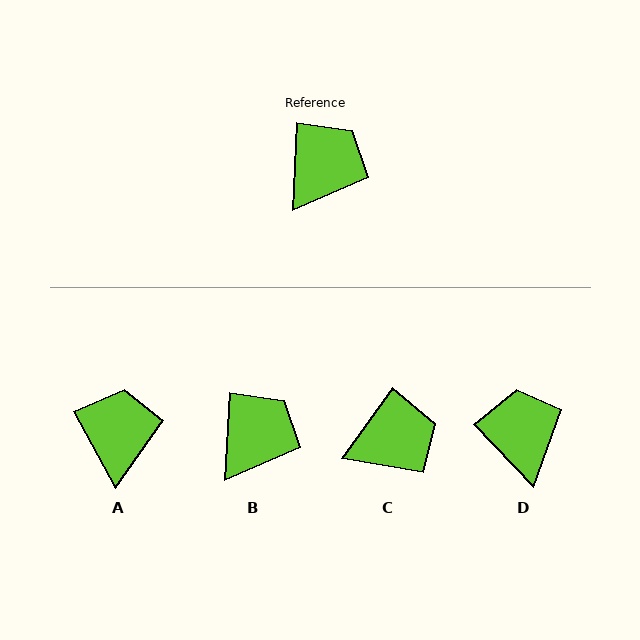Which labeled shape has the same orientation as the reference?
B.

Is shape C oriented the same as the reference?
No, it is off by about 33 degrees.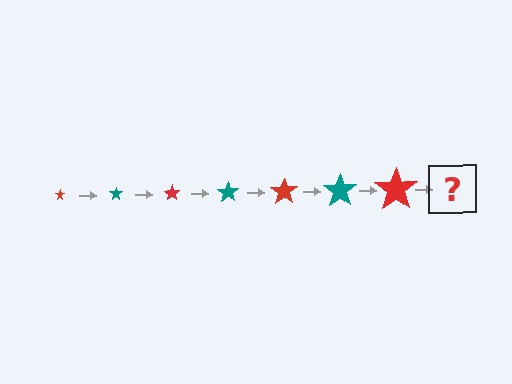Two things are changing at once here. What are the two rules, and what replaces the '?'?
The two rules are that the star grows larger each step and the color cycles through red and teal. The '?' should be a teal star, larger than the previous one.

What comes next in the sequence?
The next element should be a teal star, larger than the previous one.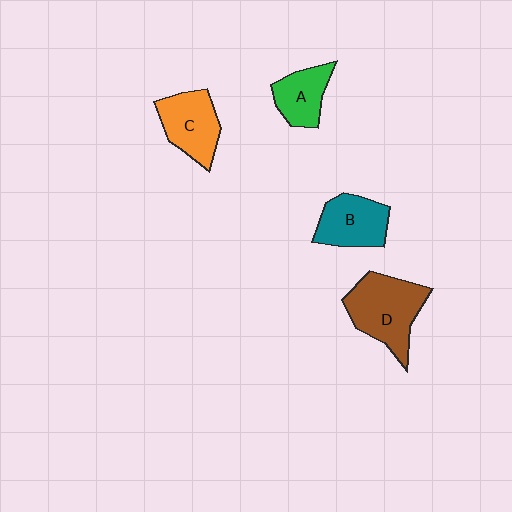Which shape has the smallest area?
Shape A (green).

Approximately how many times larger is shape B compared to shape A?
Approximately 1.2 times.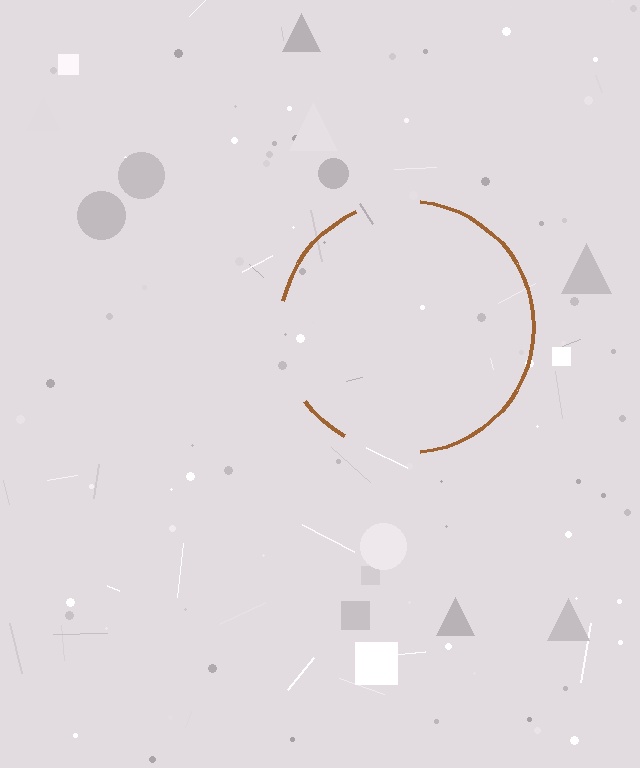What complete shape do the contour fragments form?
The contour fragments form a circle.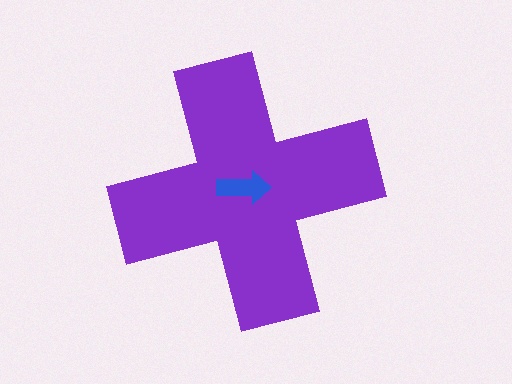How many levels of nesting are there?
2.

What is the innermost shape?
The blue arrow.